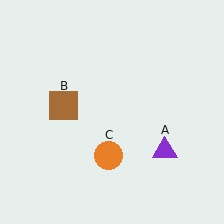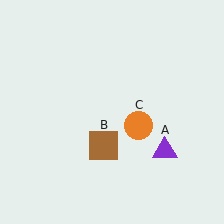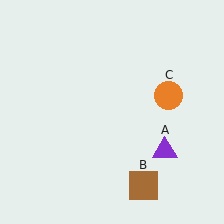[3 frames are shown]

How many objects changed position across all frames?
2 objects changed position: brown square (object B), orange circle (object C).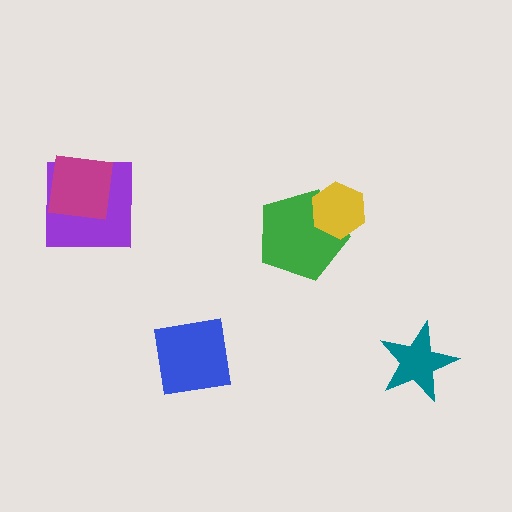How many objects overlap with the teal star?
0 objects overlap with the teal star.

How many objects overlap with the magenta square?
1 object overlaps with the magenta square.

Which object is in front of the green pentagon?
The yellow hexagon is in front of the green pentagon.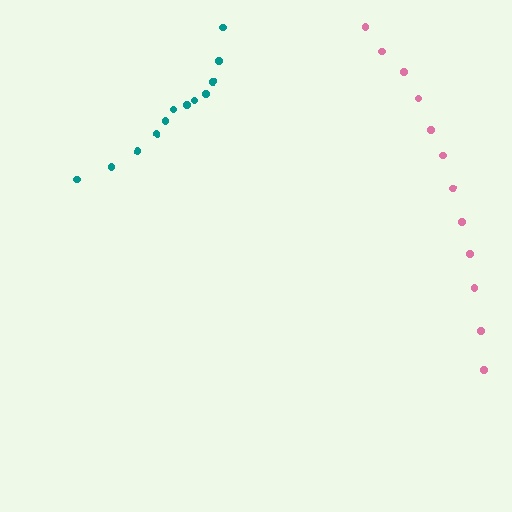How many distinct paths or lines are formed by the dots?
There are 2 distinct paths.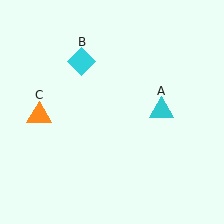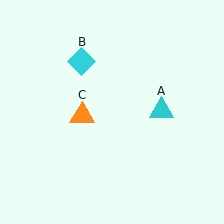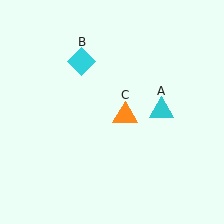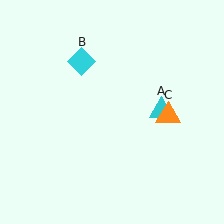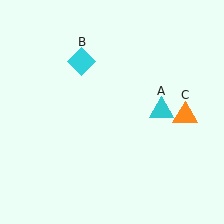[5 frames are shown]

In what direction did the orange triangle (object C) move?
The orange triangle (object C) moved right.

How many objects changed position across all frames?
1 object changed position: orange triangle (object C).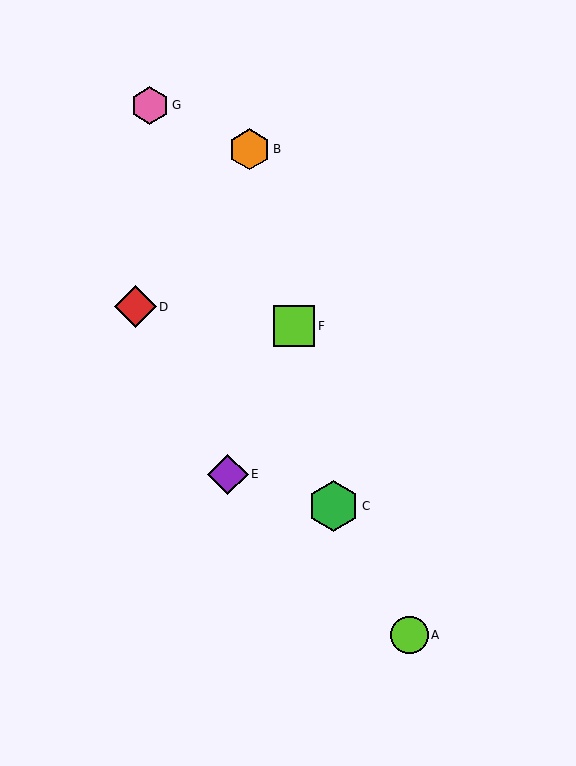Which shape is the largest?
The green hexagon (labeled C) is the largest.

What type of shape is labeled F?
Shape F is a lime square.